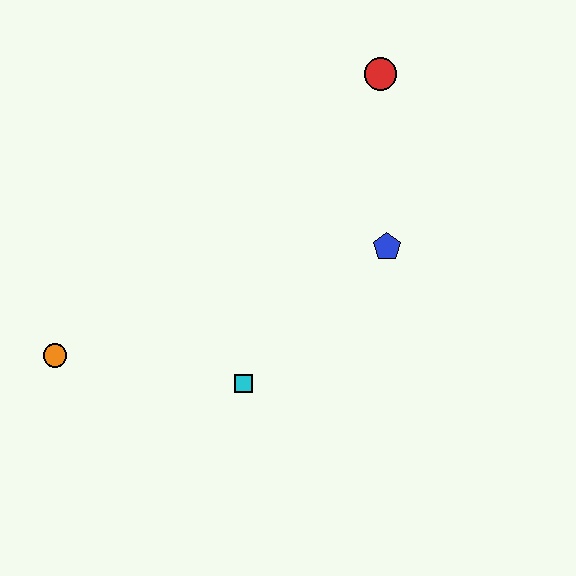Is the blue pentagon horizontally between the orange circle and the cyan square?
No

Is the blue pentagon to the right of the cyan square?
Yes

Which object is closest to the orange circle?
The cyan square is closest to the orange circle.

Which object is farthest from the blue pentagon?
The orange circle is farthest from the blue pentagon.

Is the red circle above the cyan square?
Yes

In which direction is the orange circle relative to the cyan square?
The orange circle is to the left of the cyan square.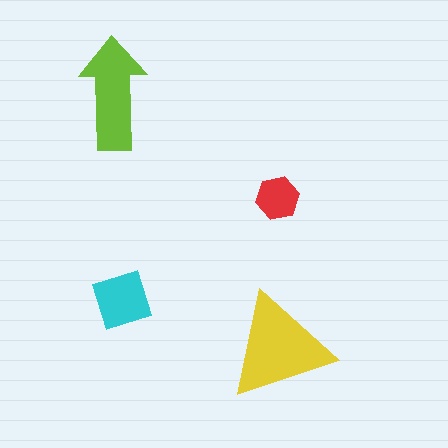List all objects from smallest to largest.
The red hexagon, the cyan square, the lime arrow, the yellow triangle.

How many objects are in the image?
There are 4 objects in the image.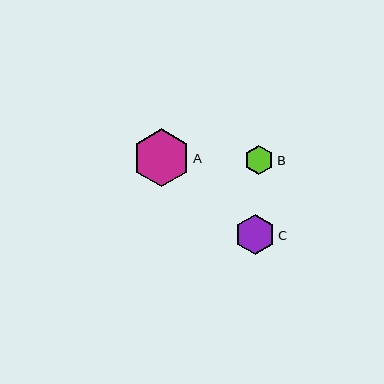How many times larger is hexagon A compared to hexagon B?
Hexagon A is approximately 2.0 times the size of hexagon B.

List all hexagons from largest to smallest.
From largest to smallest: A, C, B.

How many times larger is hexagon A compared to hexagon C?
Hexagon A is approximately 1.4 times the size of hexagon C.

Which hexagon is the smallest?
Hexagon B is the smallest with a size of approximately 30 pixels.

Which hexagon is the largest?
Hexagon A is the largest with a size of approximately 58 pixels.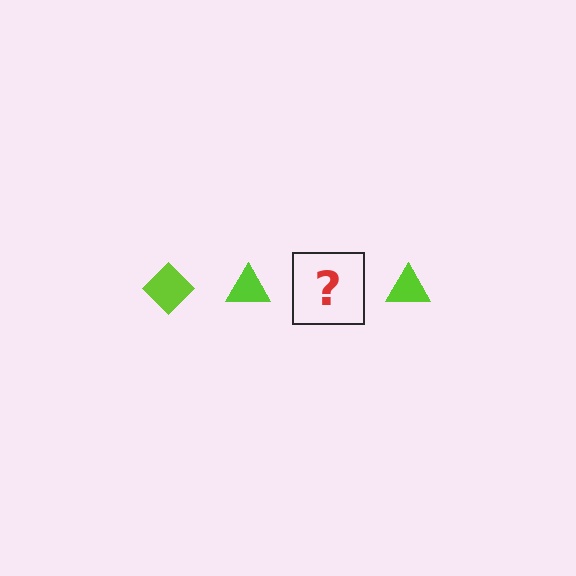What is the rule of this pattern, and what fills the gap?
The rule is that the pattern cycles through diamond, triangle shapes in lime. The gap should be filled with a lime diamond.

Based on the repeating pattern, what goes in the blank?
The blank should be a lime diamond.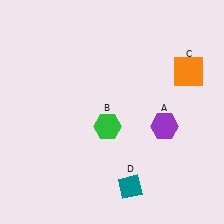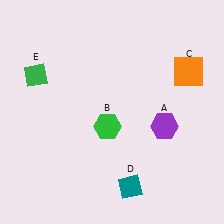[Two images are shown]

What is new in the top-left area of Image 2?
A green diamond (E) was added in the top-left area of Image 2.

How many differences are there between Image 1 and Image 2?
There is 1 difference between the two images.